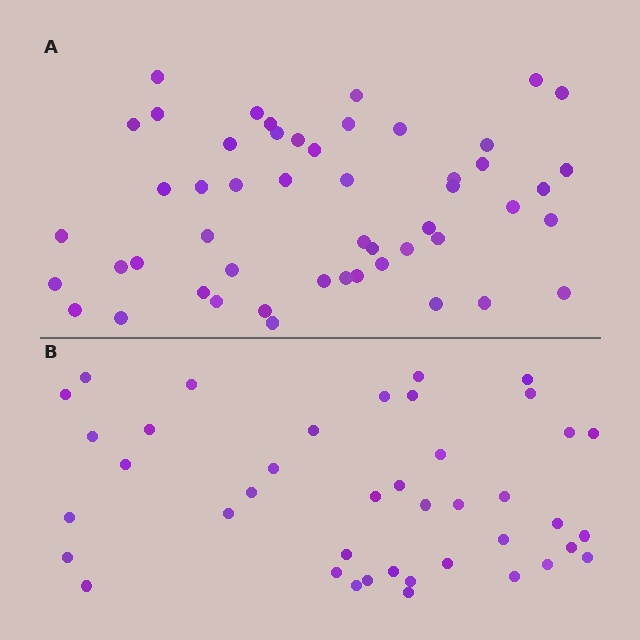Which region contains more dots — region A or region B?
Region A (the top region) has more dots.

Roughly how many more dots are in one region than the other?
Region A has roughly 10 or so more dots than region B.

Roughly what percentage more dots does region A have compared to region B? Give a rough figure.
About 25% more.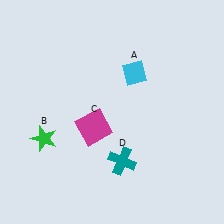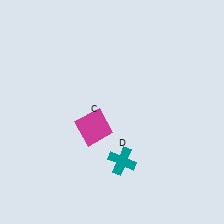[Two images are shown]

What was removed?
The cyan diamond (A), the green star (B) were removed in Image 2.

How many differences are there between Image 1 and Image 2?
There are 2 differences between the two images.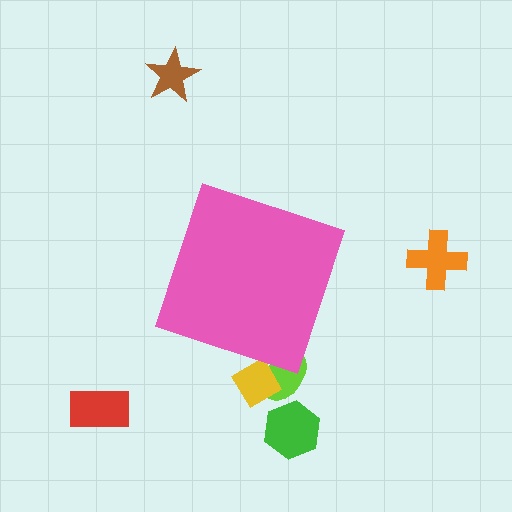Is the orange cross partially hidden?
No, the orange cross is fully visible.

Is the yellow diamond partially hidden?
Yes, the yellow diamond is partially hidden behind the pink diamond.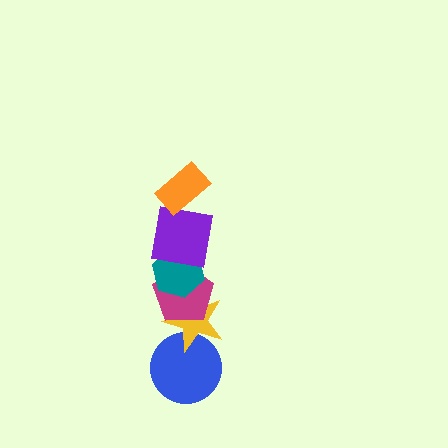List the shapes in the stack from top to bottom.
From top to bottom: the orange rectangle, the purple square, the teal hexagon, the magenta pentagon, the yellow star, the blue circle.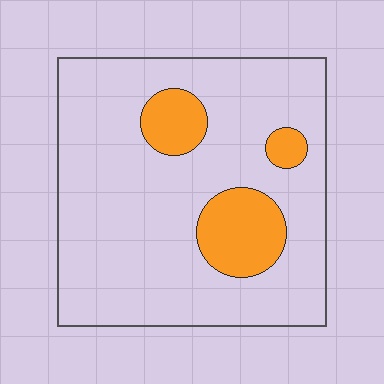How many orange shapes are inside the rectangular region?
3.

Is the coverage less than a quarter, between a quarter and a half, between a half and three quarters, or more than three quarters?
Less than a quarter.